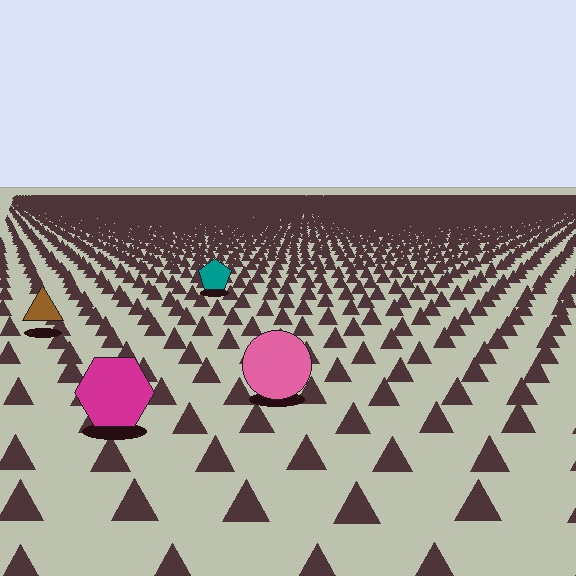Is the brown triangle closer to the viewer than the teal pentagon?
Yes. The brown triangle is closer — you can tell from the texture gradient: the ground texture is coarser near it.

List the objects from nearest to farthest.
From nearest to farthest: the magenta hexagon, the pink circle, the brown triangle, the teal pentagon.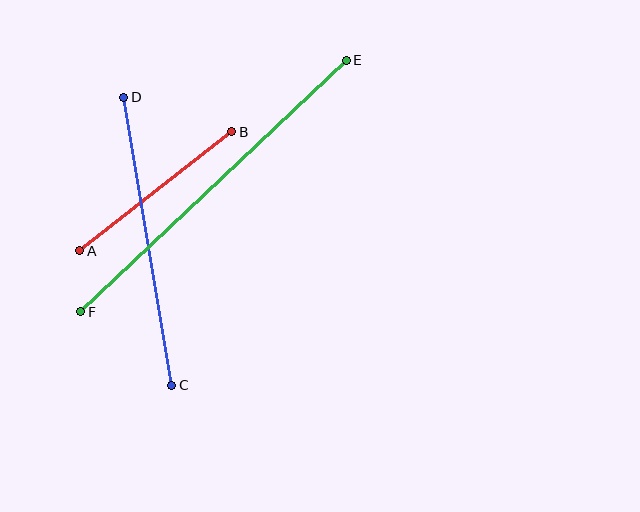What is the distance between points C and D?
The distance is approximately 292 pixels.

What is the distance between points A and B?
The distance is approximately 193 pixels.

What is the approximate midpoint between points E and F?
The midpoint is at approximately (214, 186) pixels.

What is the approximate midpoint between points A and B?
The midpoint is at approximately (156, 191) pixels.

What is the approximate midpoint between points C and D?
The midpoint is at approximately (148, 241) pixels.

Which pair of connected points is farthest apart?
Points E and F are farthest apart.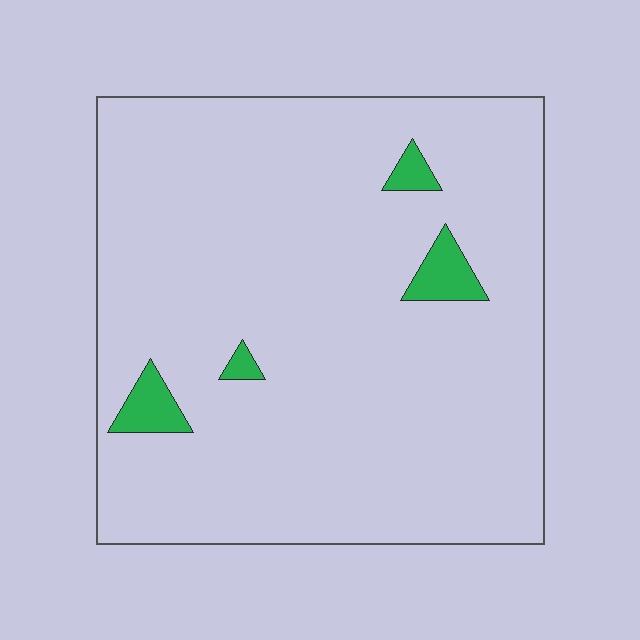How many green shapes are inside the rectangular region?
4.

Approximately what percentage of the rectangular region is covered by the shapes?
Approximately 5%.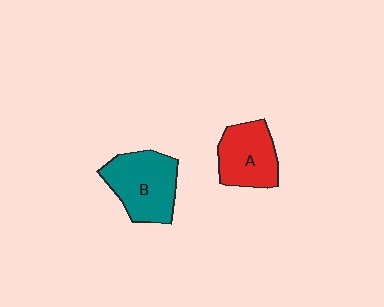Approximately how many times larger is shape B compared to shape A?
Approximately 1.2 times.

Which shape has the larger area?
Shape B (teal).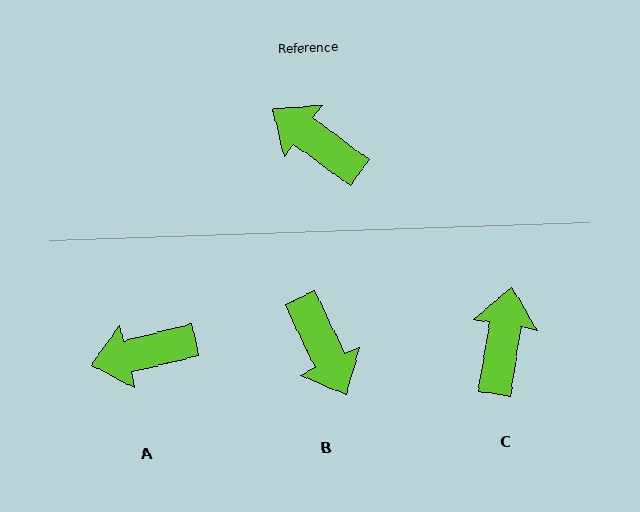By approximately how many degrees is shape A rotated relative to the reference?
Approximately 50 degrees counter-clockwise.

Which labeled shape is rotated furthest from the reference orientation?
B, about 152 degrees away.